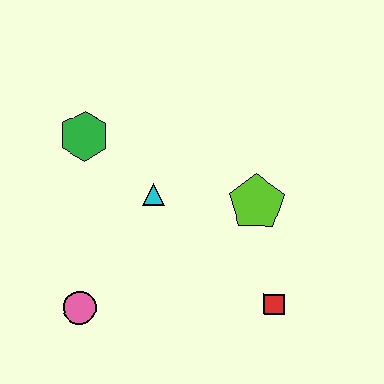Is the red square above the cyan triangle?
No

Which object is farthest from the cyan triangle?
The red square is farthest from the cyan triangle.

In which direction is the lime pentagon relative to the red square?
The lime pentagon is above the red square.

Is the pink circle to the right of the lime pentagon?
No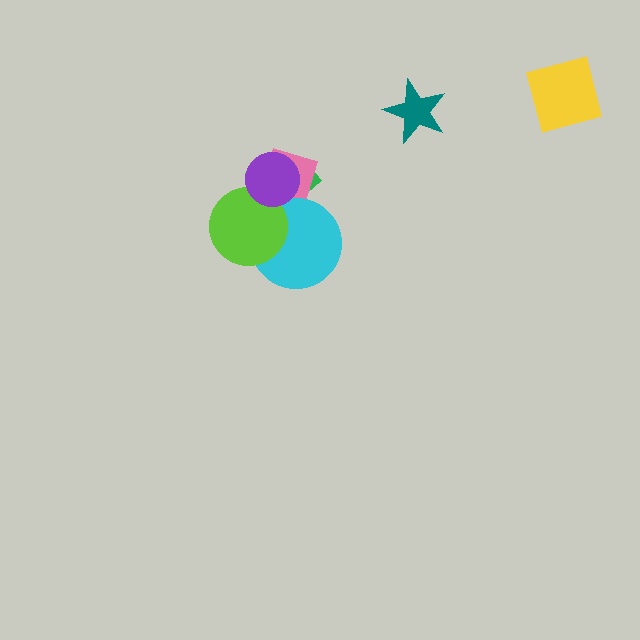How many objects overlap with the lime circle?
3 objects overlap with the lime circle.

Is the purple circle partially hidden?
No, no other shape covers it.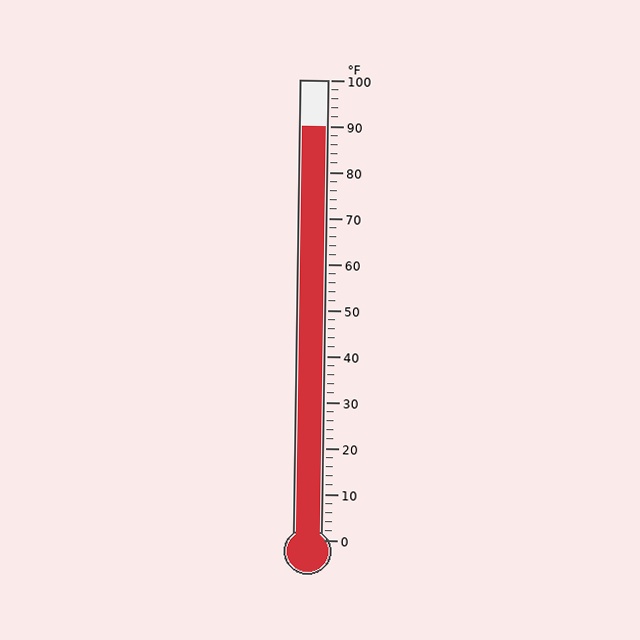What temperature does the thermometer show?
The thermometer shows approximately 90°F.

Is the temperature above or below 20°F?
The temperature is above 20°F.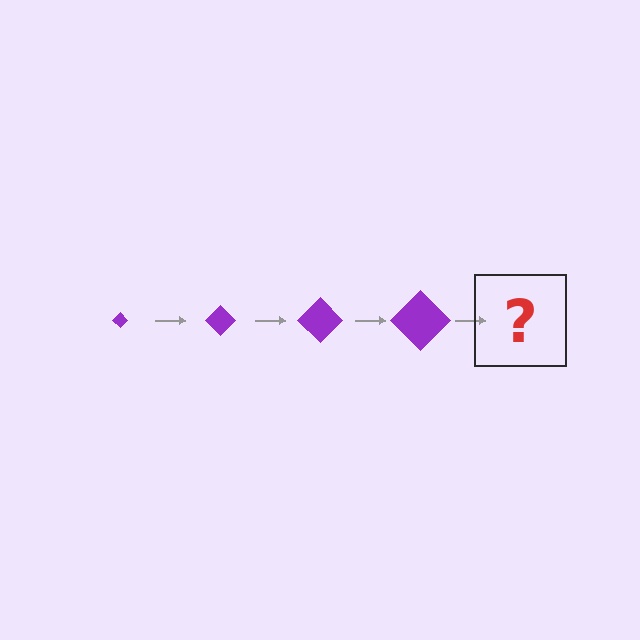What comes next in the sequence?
The next element should be a purple diamond, larger than the previous one.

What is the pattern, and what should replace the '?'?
The pattern is that the diamond gets progressively larger each step. The '?' should be a purple diamond, larger than the previous one.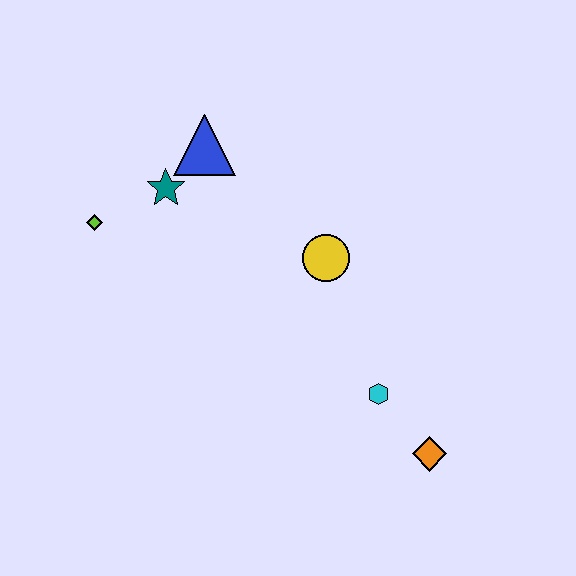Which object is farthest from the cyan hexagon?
The lime diamond is farthest from the cyan hexagon.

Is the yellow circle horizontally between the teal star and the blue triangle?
No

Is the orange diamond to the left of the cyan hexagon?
No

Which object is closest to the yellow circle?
The cyan hexagon is closest to the yellow circle.